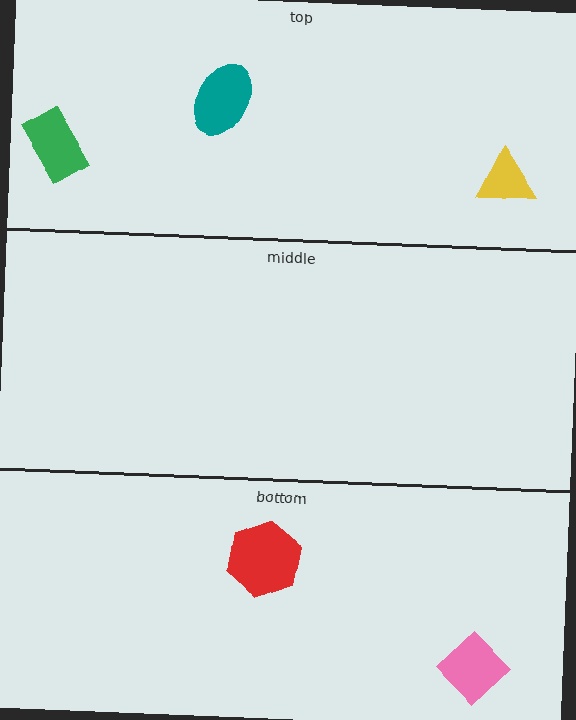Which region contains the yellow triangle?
The top region.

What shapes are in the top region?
The green rectangle, the teal ellipse, the yellow triangle.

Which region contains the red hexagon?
The bottom region.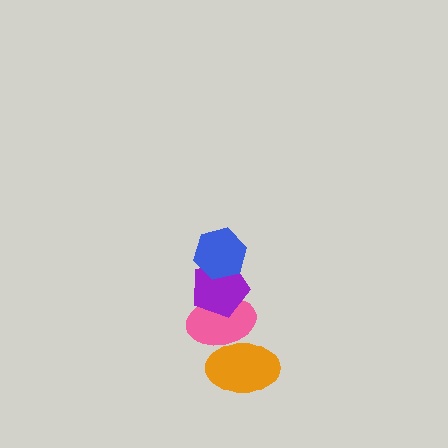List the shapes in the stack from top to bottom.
From top to bottom: the blue hexagon, the purple pentagon, the pink ellipse, the orange ellipse.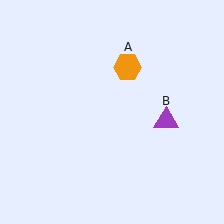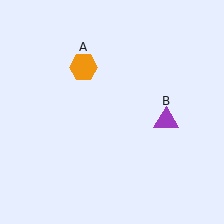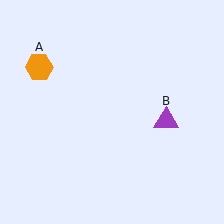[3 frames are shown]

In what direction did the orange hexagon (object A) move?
The orange hexagon (object A) moved left.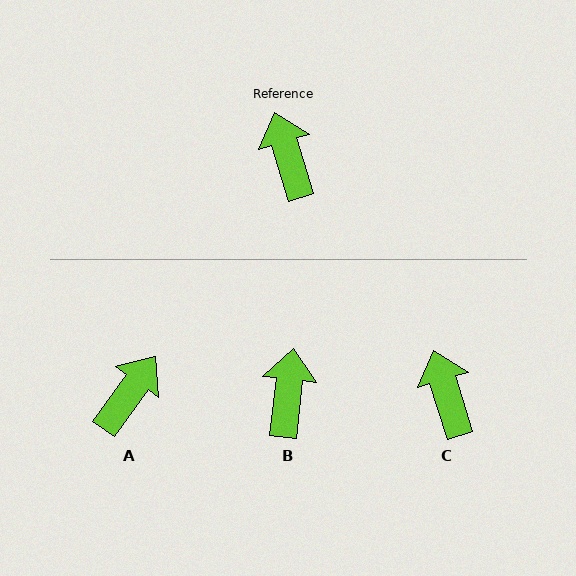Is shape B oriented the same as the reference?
No, it is off by about 24 degrees.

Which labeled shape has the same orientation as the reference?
C.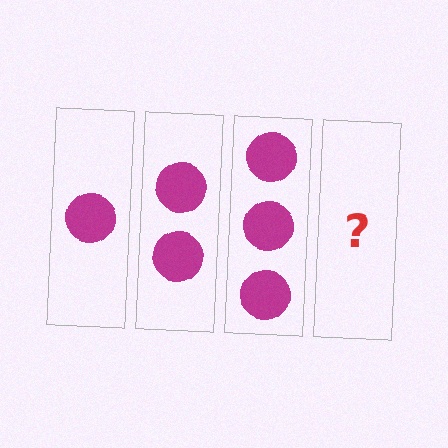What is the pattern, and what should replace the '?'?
The pattern is that each step adds one more circle. The '?' should be 4 circles.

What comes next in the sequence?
The next element should be 4 circles.